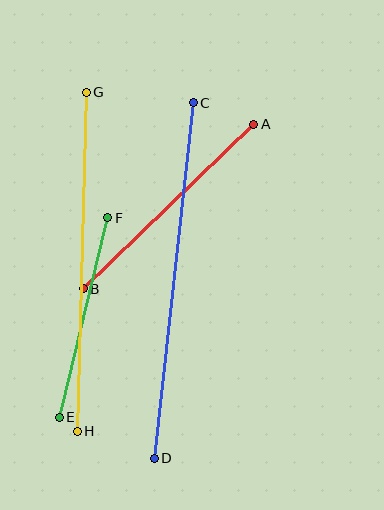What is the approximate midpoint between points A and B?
The midpoint is at approximately (168, 206) pixels.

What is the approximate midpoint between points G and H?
The midpoint is at approximately (82, 262) pixels.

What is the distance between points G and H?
The distance is approximately 339 pixels.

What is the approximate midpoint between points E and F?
The midpoint is at approximately (83, 317) pixels.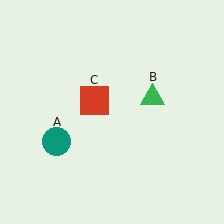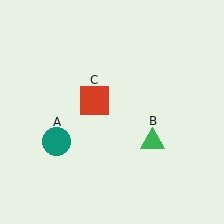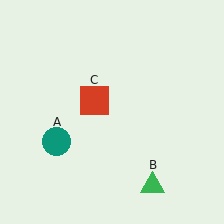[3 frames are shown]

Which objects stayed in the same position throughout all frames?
Teal circle (object A) and red square (object C) remained stationary.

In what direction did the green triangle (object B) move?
The green triangle (object B) moved down.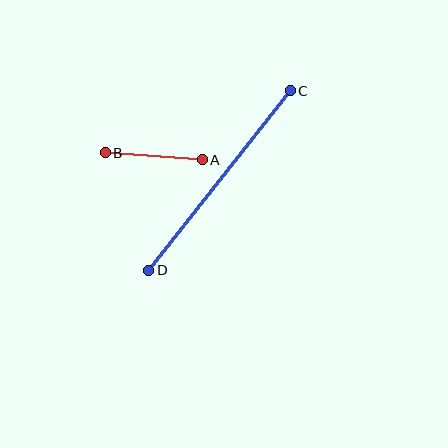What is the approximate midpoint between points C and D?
The midpoint is at approximately (220, 180) pixels.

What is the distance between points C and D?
The distance is approximately 229 pixels.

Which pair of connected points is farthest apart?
Points C and D are farthest apart.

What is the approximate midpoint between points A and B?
The midpoint is at approximately (154, 156) pixels.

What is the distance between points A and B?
The distance is approximately 97 pixels.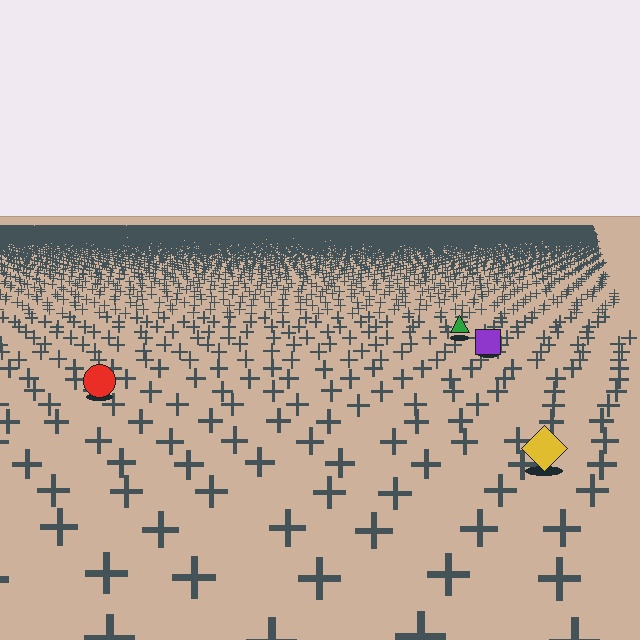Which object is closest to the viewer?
The yellow diamond is closest. The texture marks near it are larger and more spread out.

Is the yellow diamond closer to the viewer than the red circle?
Yes. The yellow diamond is closer — you can tell from the texture gradient: the ground texture is coarser near it.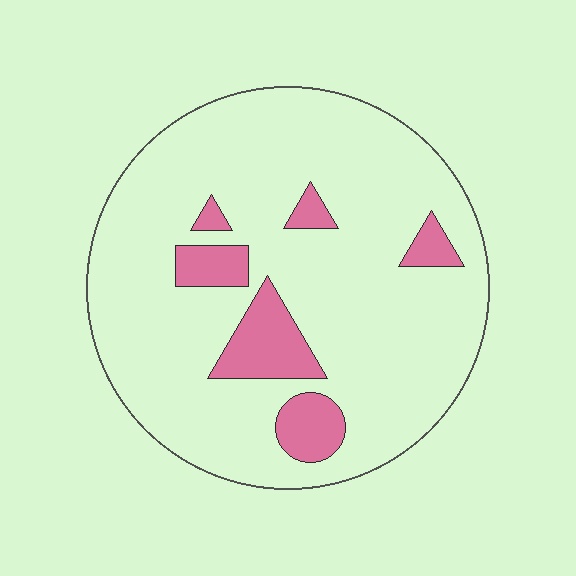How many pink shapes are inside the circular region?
6.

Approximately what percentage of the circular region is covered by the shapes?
Approximately 15%.